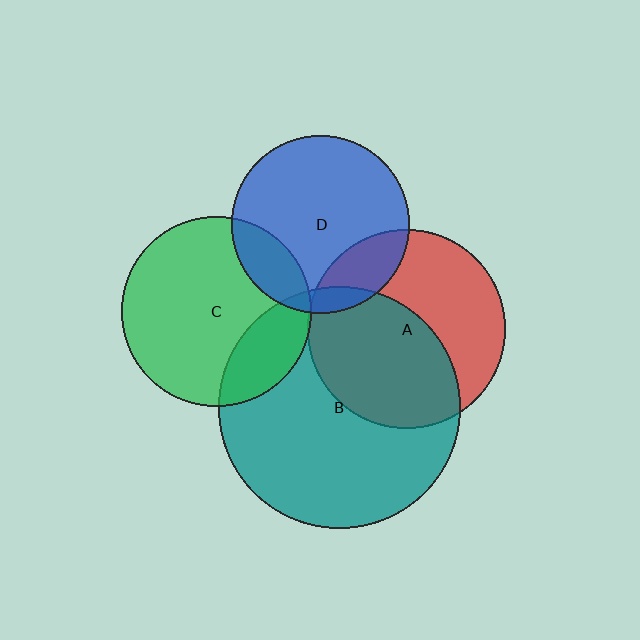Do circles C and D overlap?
Yes.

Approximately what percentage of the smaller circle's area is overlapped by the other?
Approximately 15%.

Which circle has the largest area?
Circle B (teal).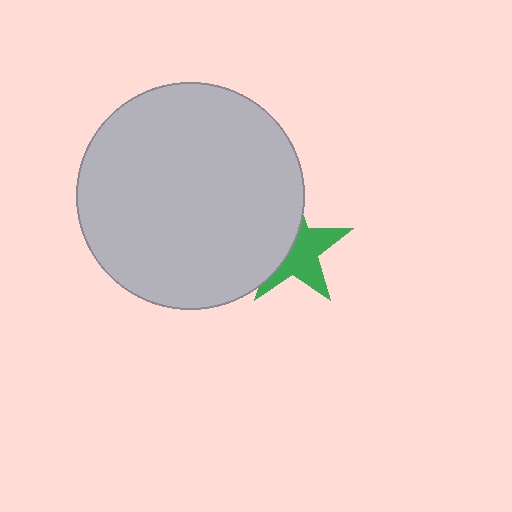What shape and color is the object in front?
The object in front is a light gray circle.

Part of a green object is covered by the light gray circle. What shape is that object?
It is a star.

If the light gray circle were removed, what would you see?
You would see the complete green star.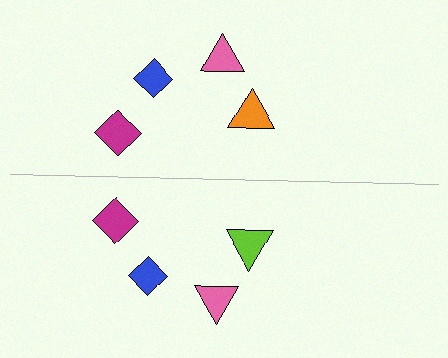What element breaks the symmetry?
The lime triangle on the bottom side breaks the symmetry — its mirror counterpart is orange.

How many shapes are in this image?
There are 8 shapes in this image.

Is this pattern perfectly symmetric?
No, the pattern is not perfectly symmetric. The lime triangle on the bottom side breaks the symmetry — its mirror counterpart is orange.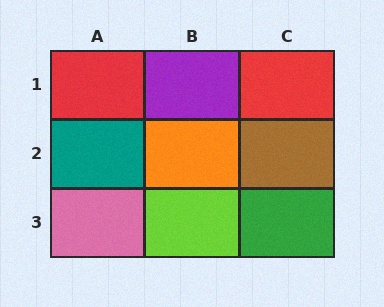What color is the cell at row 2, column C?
Brown.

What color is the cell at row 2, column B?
Orange.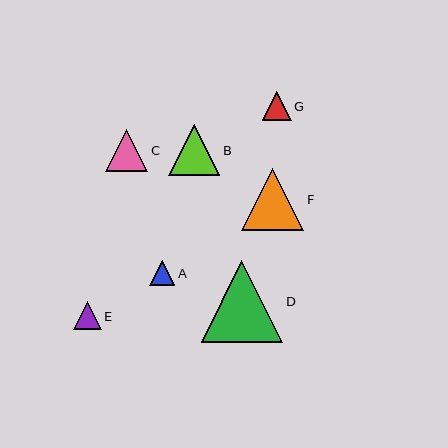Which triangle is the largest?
Triangle D is the largest with a size of approximately 81 pixels.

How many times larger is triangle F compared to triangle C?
Triangle F is approximately 1.5 times the size of triangle C.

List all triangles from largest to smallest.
From largest to smallest: D, F, B, C, G, E, A.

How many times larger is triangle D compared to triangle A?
Triangle D is approximately 3.2 times the size of triangle A.